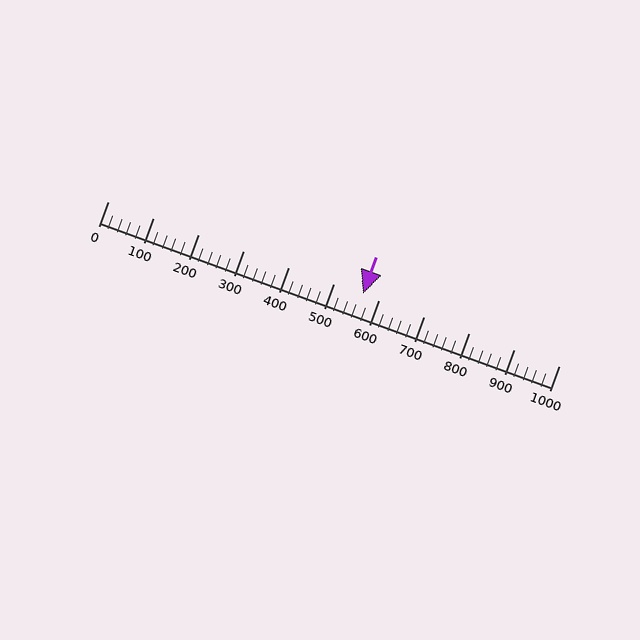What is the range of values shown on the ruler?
The ruler shows values from 0 to 1000.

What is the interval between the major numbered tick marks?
The major tick marks are spaced 100 units apart.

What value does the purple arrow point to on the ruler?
The purple arrow points to approximately 565.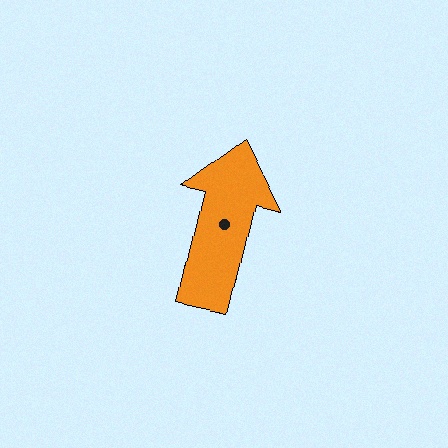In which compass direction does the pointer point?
North.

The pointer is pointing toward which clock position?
Roughly 12 o'clock.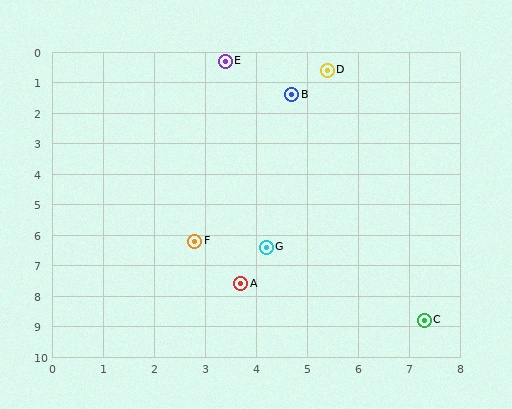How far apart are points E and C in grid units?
Points E and C are about 9.4 grid units apart.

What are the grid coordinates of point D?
Point D is at approximately (5.4, 0.6).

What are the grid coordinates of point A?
Point A is at approximately (3.7, 7.6).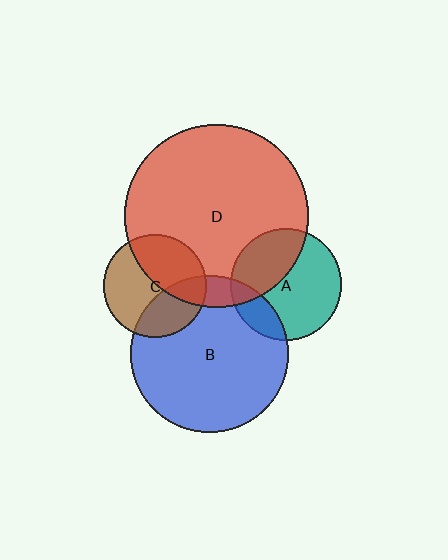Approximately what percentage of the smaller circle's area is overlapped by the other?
Approximately 35%.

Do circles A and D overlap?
Yes.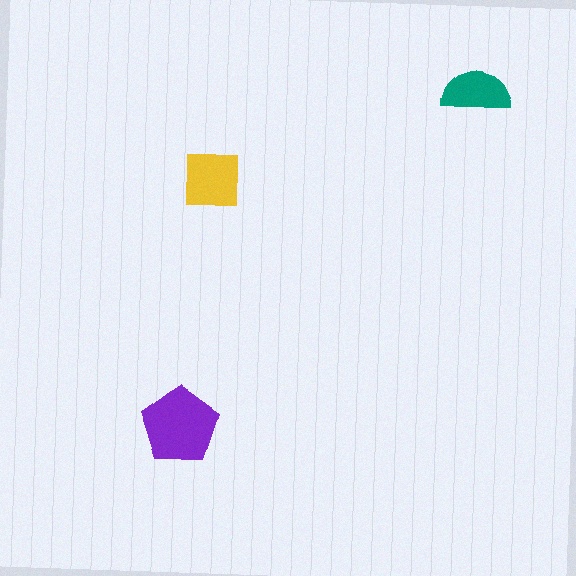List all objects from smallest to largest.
The teal semicircle, the yellow square, the purple pentagon.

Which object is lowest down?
The purple pentagon is bottommost.